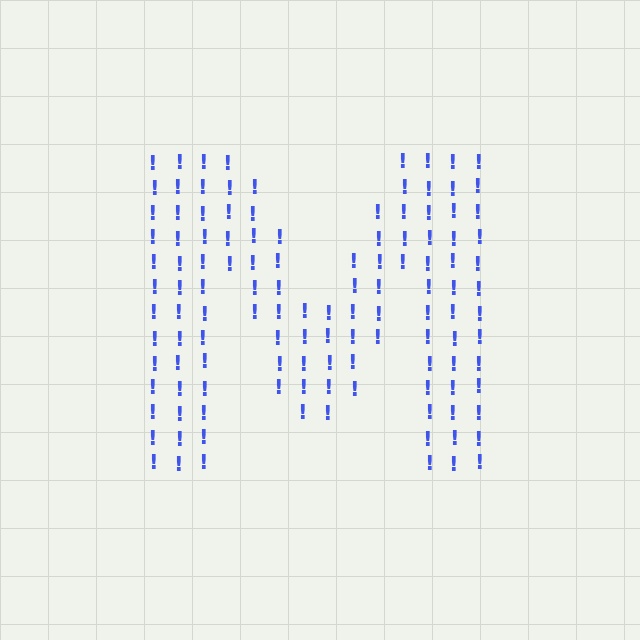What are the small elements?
The small elements are exclamation marks.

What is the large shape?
The large shape is the letter M.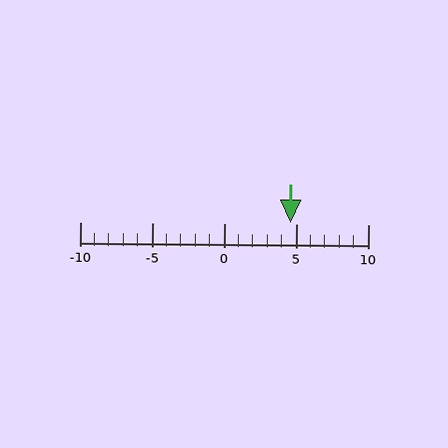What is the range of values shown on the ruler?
The ruler shows values from -10 to 10.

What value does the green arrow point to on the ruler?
The green arrow points to approximately 5.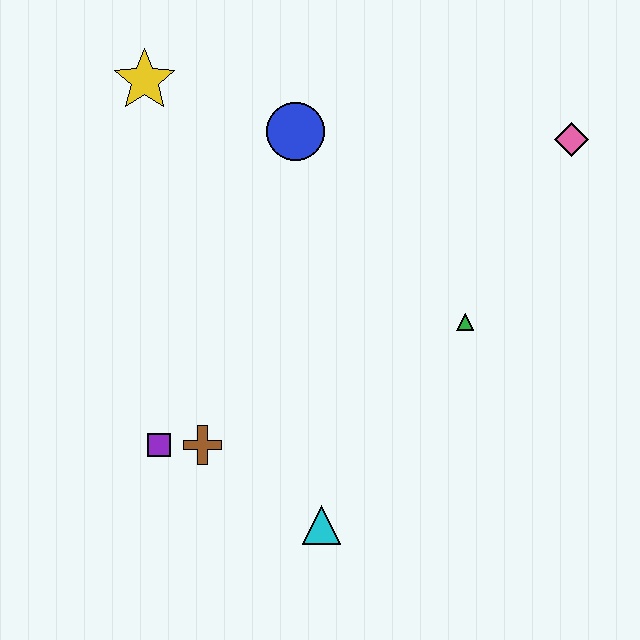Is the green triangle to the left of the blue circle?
No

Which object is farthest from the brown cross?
The pink diamond is farthest from the brown cross.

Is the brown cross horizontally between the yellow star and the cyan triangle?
Yes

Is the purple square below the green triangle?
Yes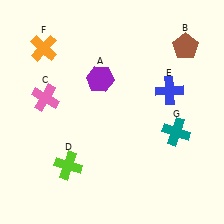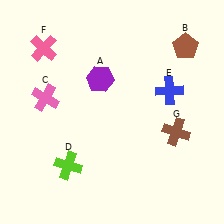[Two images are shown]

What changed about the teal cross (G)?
In Image 1, G is teal. In Image 2, it changed to brown.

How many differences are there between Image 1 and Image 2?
There are 2 differences between the two images.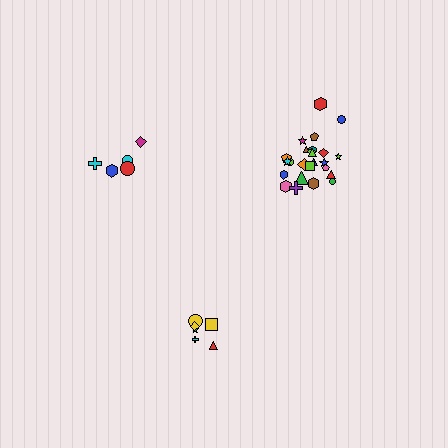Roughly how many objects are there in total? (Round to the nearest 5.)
Roughly 35 objects in total.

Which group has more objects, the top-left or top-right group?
The top-right group.